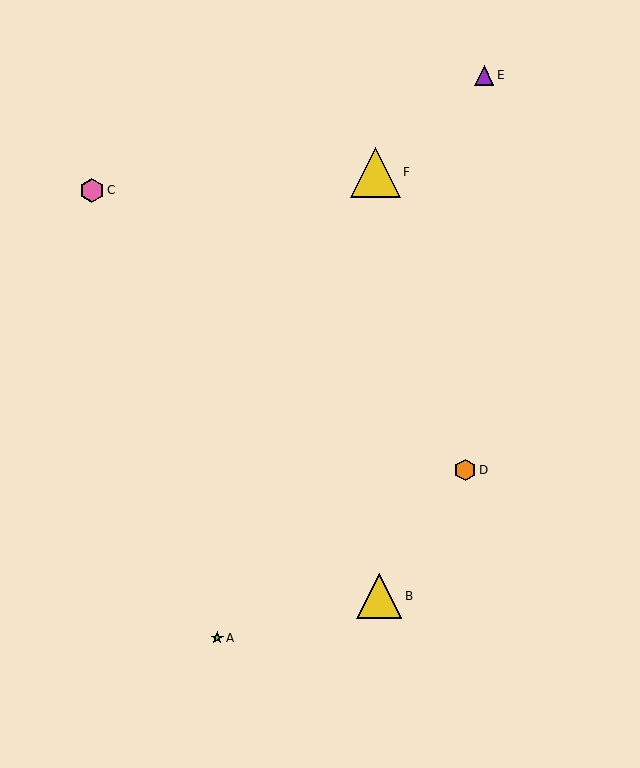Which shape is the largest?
The yellow triangle (labeled F) is the largest.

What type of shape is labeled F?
Shape F is a yellow triangle.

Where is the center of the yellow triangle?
The center of the yellow triangle is at (375, 172).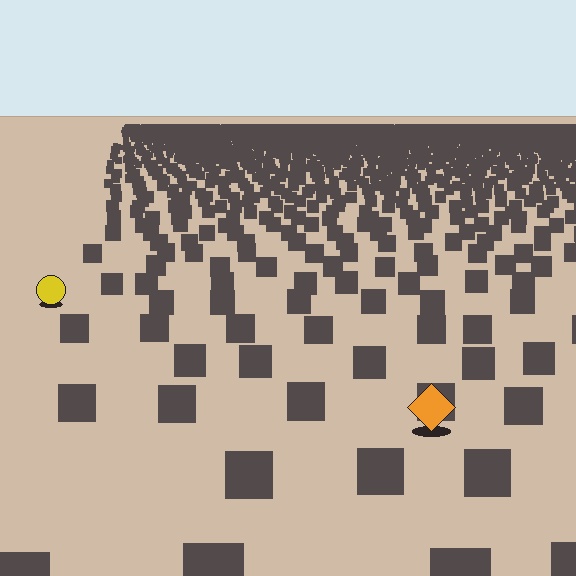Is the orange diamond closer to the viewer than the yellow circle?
Yes. The orange diamond is closer — you can tell from the texture gradient: the ground texture is coarser near it.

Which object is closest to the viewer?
The orange diamond is closest. The texture marks near it are larger and more spread out.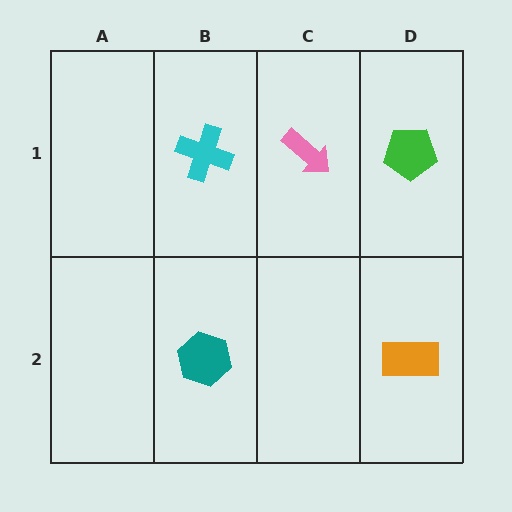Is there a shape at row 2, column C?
No, that cell is empty.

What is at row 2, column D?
An orange rectangle.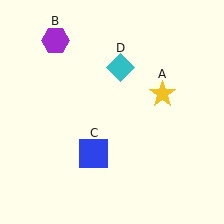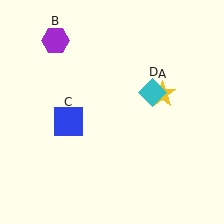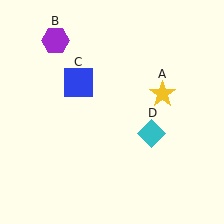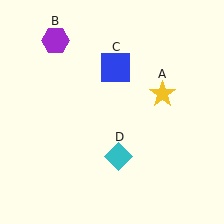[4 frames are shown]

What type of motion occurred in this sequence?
The blue square (object C), cyan diamond (object D) rotated clockwise around the center of the scene.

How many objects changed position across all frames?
2 objects changed position: blue square (object C), cyan diamond (object D).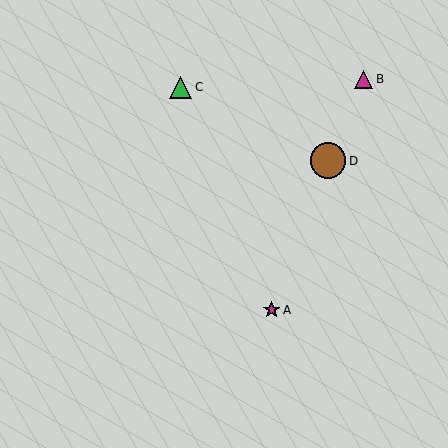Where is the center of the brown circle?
The center of the brown circle is at (328, 161).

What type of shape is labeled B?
Shape B is a magenta triangle.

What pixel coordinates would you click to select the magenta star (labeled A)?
Click at (272, 310) to select the magenta star A.